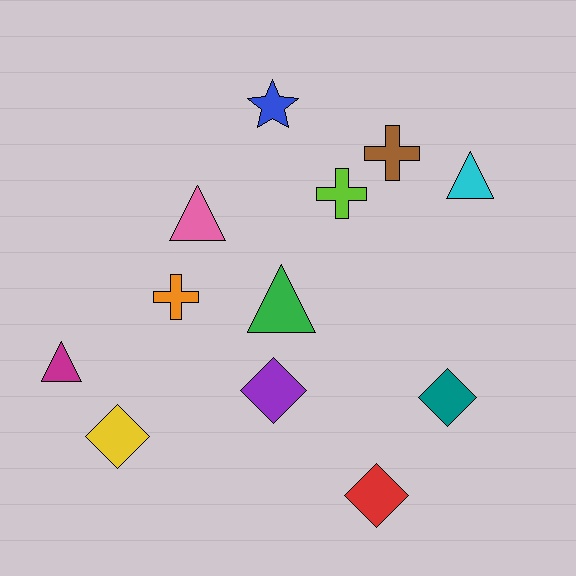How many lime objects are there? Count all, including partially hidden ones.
There is 1 lime object.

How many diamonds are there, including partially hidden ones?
There are 4 diamonds.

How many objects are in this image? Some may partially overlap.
There are 12 objects.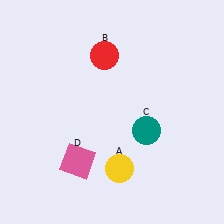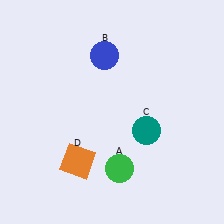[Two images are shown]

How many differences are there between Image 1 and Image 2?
There are 3 differences between the two images.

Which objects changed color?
A changed from yellow to green. B changed from red to blue. D changed from pink to orange.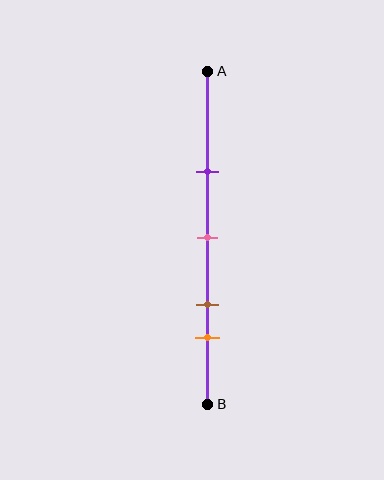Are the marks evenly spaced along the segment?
No, the marks are not evenly spaced.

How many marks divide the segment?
There are 4 marks dividing the segment.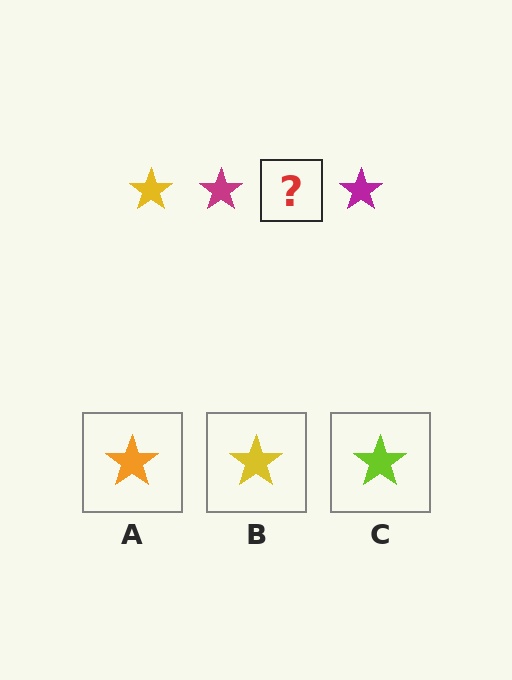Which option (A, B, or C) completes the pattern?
B.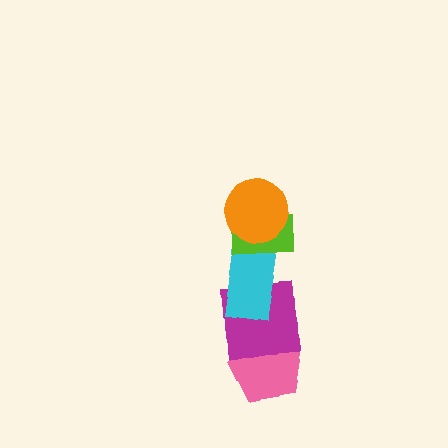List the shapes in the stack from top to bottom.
From top to bottom: the orange circle, the lime rectangle, the cyan rectangle, the magenta square, the pink pentagon.